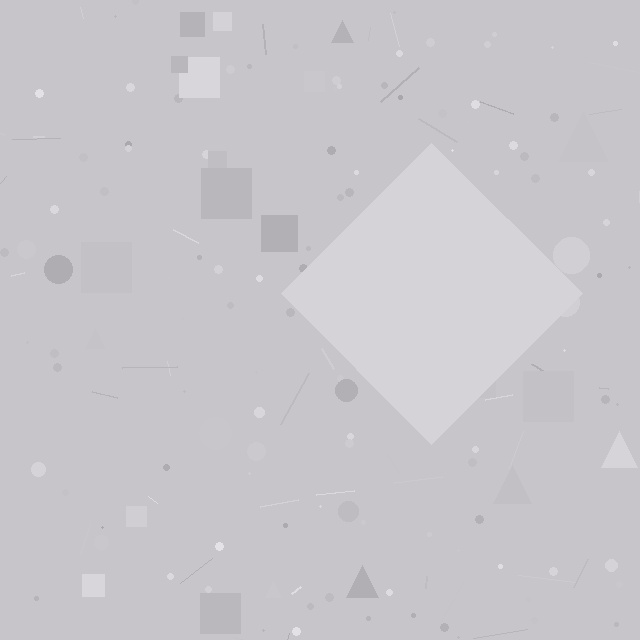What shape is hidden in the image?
A diamond is hidden in the image.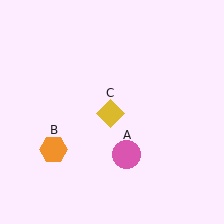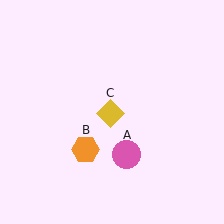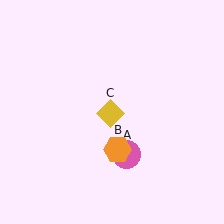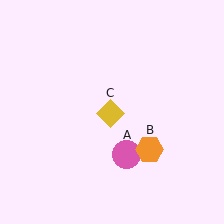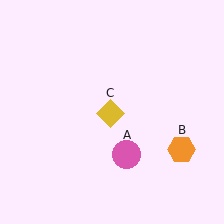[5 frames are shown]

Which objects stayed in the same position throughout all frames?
Pink circle (object A) and yellow diamond (object C) remained stationary.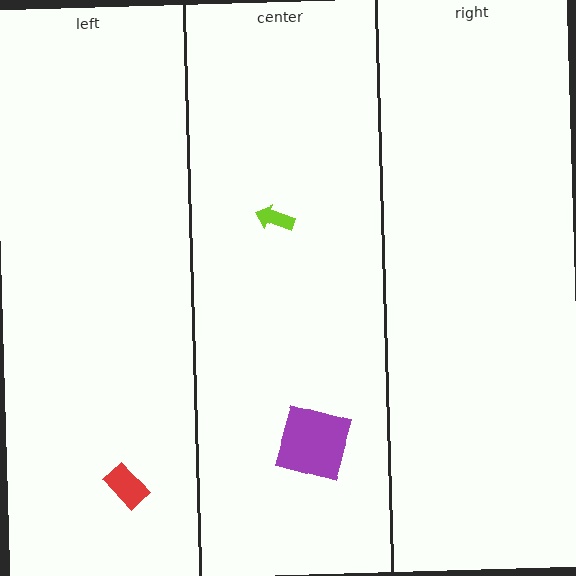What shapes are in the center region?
The lime arrow, the purple square.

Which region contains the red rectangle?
The left region.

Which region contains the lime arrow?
The center region.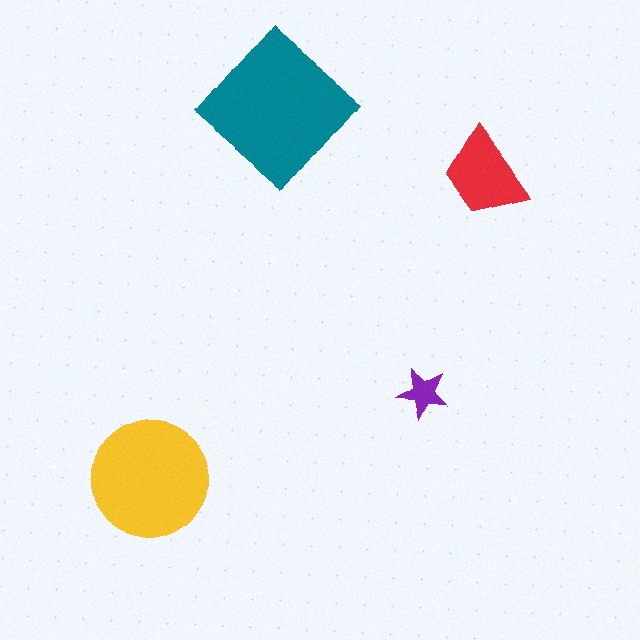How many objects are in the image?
There are 4 objects in the image.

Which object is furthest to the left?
The yellow circle is leftmost.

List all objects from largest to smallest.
The teal diamond, the yellow circle, the red trapezoid, the purple star.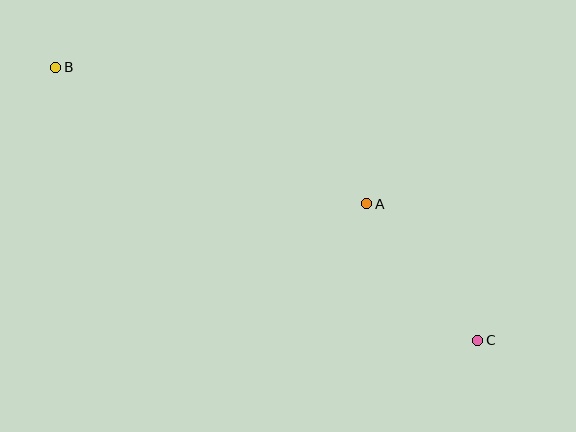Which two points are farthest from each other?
Points B and C are farthest from each other.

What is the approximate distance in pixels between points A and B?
The distance between A and B is approximately 340 pixels.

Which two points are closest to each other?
Points A and C are closest to each other.